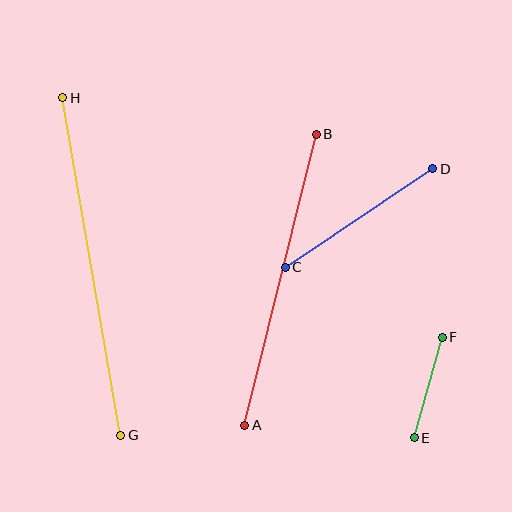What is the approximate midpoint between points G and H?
The midpoint is at approximately (92, 267) pixels.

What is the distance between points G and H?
The distance is approximately 343 pixels.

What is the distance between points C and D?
The distance is approximately 177 pixels.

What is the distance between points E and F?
The distance is approximately 104 pixels.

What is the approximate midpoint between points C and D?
The midpoint is at approximately (359, 218) pixels.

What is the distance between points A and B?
The distance is approximately 300 pixels.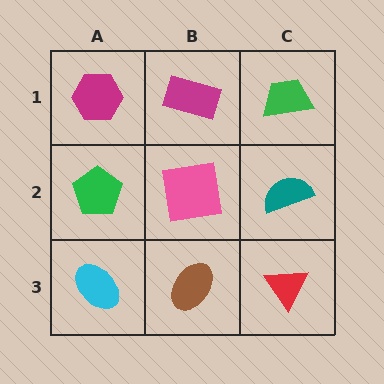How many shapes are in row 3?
3 shapes.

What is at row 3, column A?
A cyan ellipse.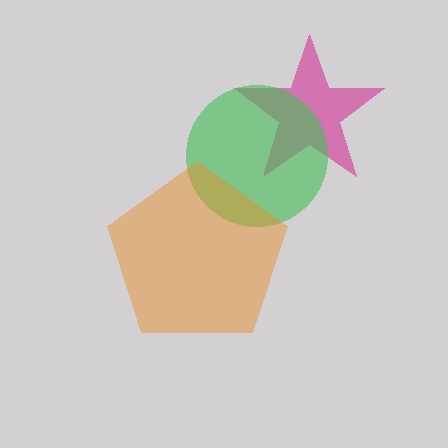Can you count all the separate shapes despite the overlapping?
Yes, there are 3 separate shapes.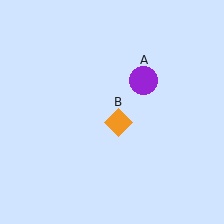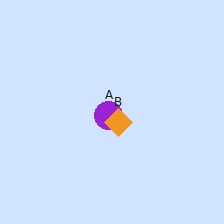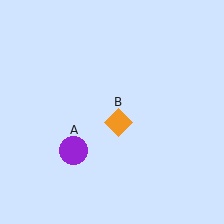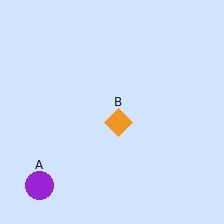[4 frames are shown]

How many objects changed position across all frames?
1 object changed position: purple circle (object A).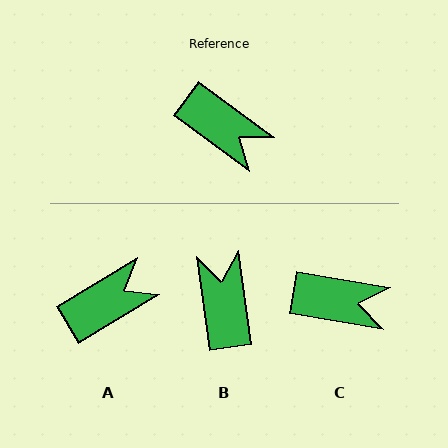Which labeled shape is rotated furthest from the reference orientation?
B, about 134 degrees away.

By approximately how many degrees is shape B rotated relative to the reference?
Approximately 134 degrees counter-clockwise.